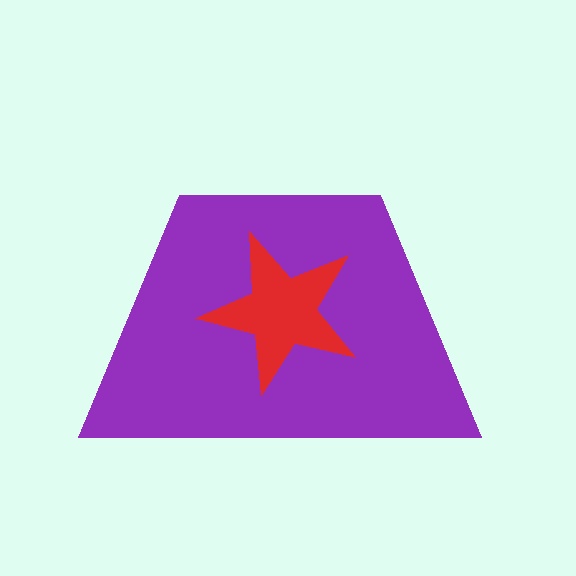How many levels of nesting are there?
2.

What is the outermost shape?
The purple trapezoid.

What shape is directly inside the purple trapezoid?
The red star.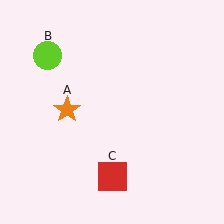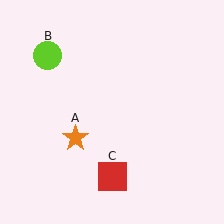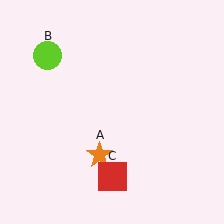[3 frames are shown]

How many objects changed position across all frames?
1 object changed position: orange star (object A).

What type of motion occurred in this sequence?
The orange star (object A) rotated counterclockwise around the center of the scene.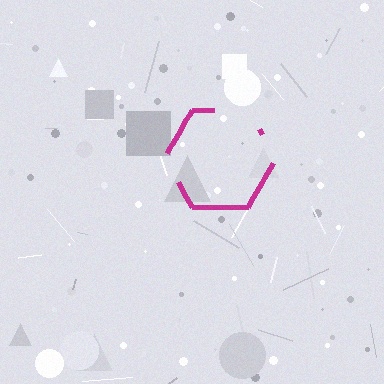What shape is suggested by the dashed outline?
The dashed outline suggests a hexagon.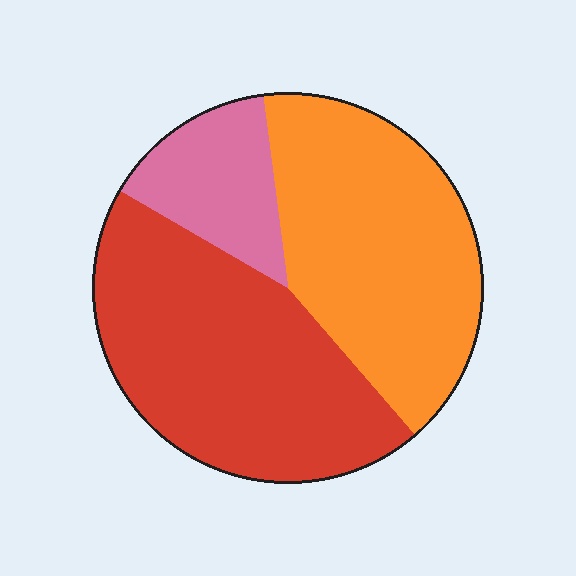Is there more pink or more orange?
Orange.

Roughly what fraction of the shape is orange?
Orange takes up about two fifths (2/5) of the shape.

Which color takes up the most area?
Red, at roughly 45%.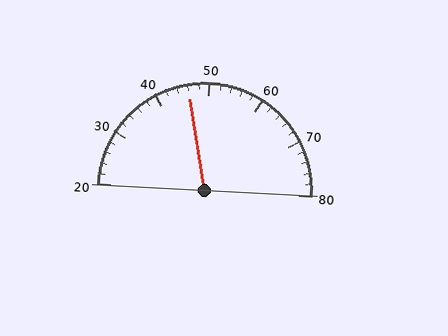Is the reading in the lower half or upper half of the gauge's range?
The reading is in the lower half of the range (20 to 80).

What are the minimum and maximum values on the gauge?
The gauge ranges from 20 to 80.